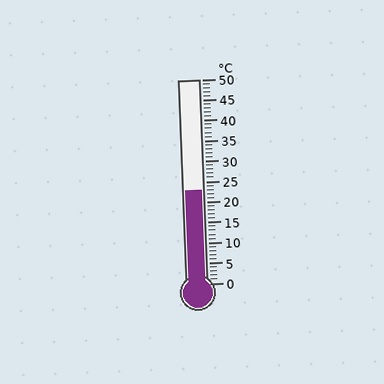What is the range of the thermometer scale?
The thermometer scale ranges from 0°C to 50°C.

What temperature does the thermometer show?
The thermometer shows approximately 23°C.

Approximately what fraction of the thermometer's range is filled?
The thermometer is filled to approximately 45% of its range.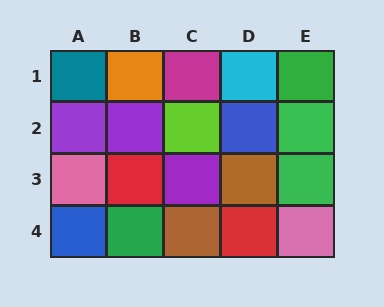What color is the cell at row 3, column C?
Purple.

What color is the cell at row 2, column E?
Green.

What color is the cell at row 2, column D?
Blue.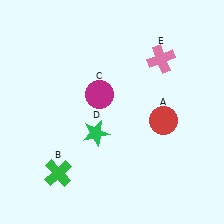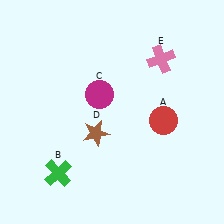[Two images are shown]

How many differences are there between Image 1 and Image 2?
There is 1 difference between the two images.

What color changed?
The star (D) changed from green in Image 1 to brown in Image 2.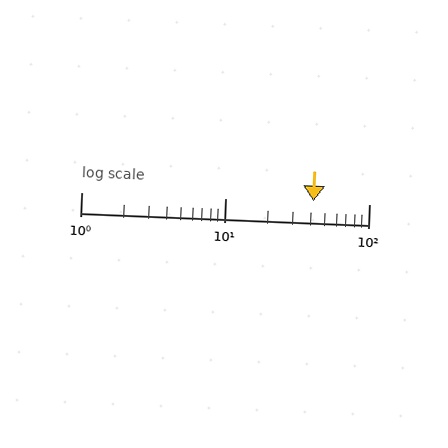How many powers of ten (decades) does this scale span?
The scale spans 2 decades, from 1 to 100.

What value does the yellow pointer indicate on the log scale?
The pointer indicates approximately 41.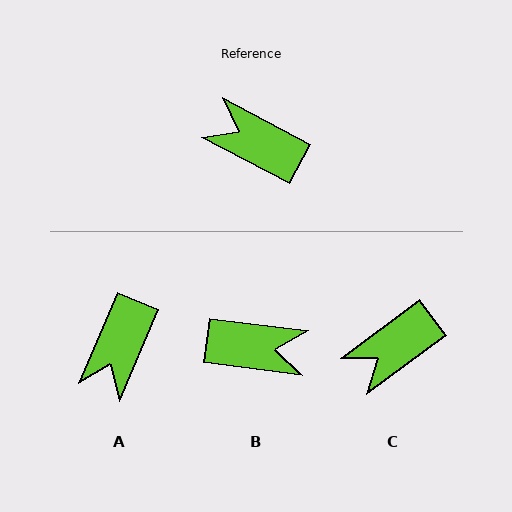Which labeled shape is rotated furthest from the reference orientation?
B, about 159 degrees away.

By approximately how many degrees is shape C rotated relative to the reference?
Approximately 65 degrees counter-clockwise.